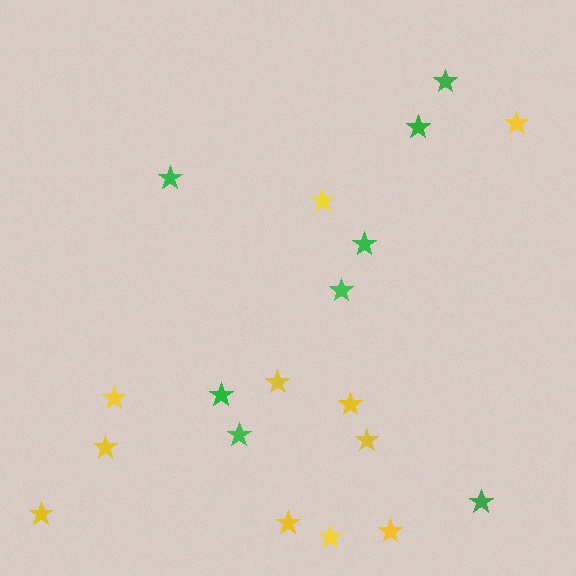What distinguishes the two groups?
There are 2 groups: one group of green stars (8) and one group of yellow stars (11).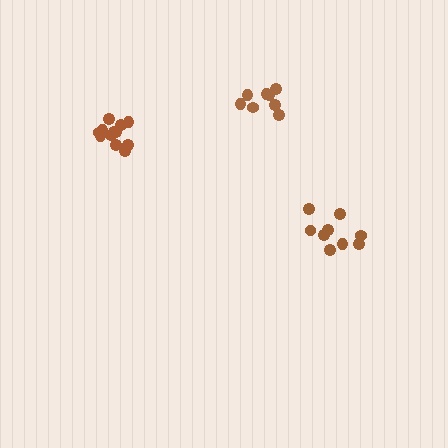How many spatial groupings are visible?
There are 3 spatial groupings.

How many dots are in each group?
Group 1: 9 dots, Group 2: 12 dots, Group 3: 8 dots (29 total).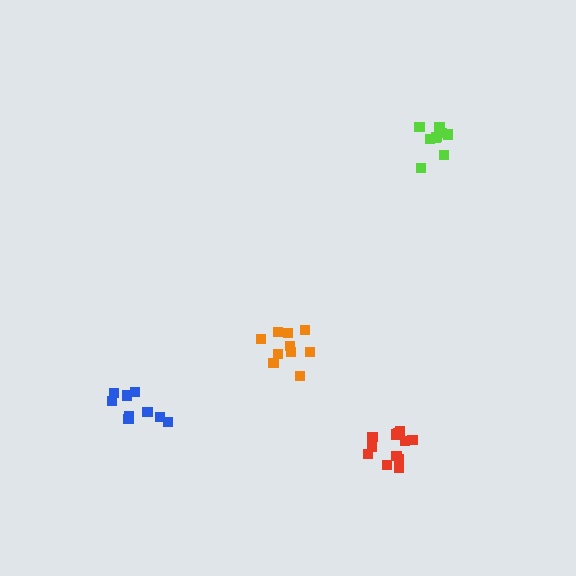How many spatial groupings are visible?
There are 4 spatial groupings.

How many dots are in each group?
Group 1: 12 dots, Group 2: 10 dots, Group 3: 9 dots, Group 4: 9 dots (40 total).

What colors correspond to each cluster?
The clusters are colored: red, orange, blue, lime.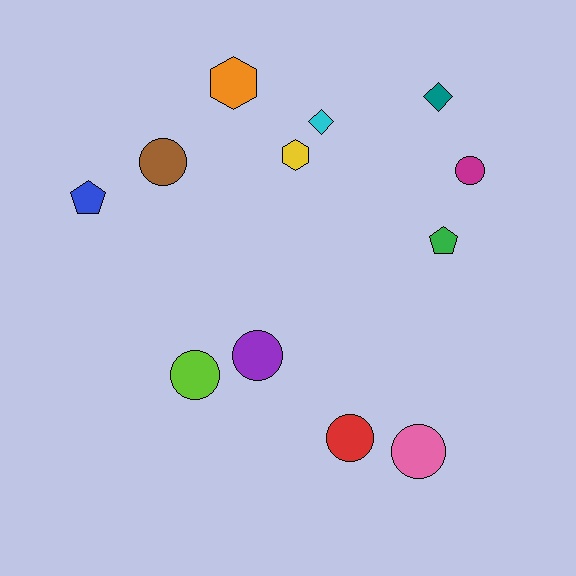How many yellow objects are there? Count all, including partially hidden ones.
There is 1 yellow object.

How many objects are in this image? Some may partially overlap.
There are 12 objects.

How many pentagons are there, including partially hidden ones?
There are 2 pentagons.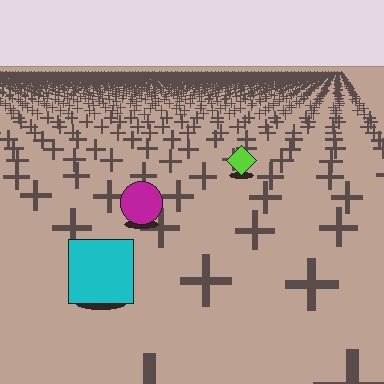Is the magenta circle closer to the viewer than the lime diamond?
Yes. The magenta circle is closer — you can tell from the texture gradient: the ground texture is coarser near it.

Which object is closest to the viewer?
The cyan square is closest. The texture marks near it are larger and more spread out.